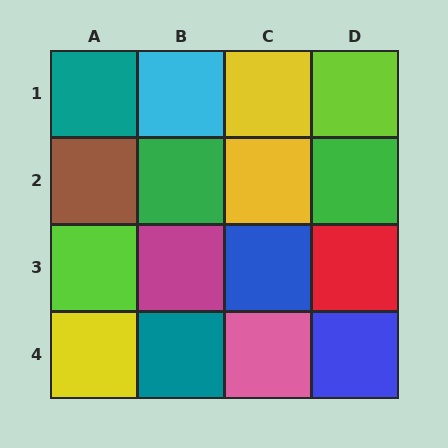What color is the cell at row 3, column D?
Red.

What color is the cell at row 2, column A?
Brown.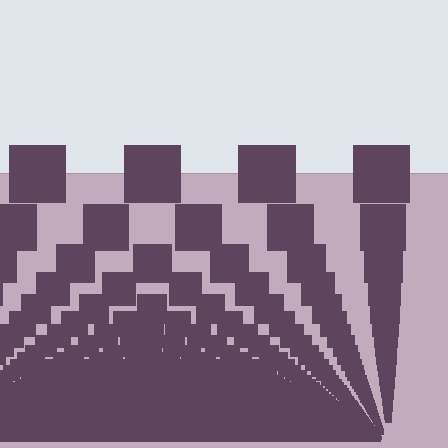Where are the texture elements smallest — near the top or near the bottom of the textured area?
Near the bottom.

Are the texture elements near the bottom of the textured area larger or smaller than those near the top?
Smaller. The gradient is inverted — elements near the bottom are smaller and denser.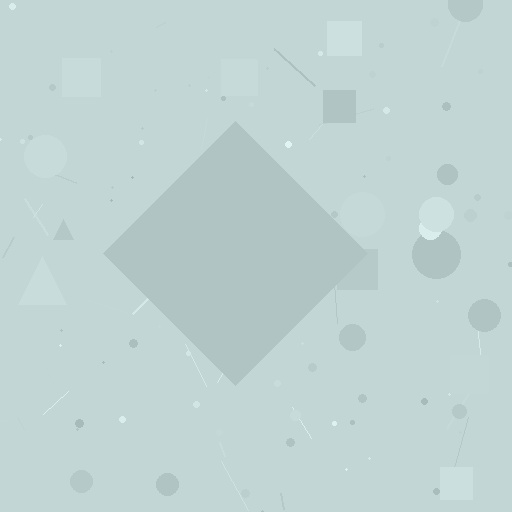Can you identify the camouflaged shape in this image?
The camouflaged shape is a diamond.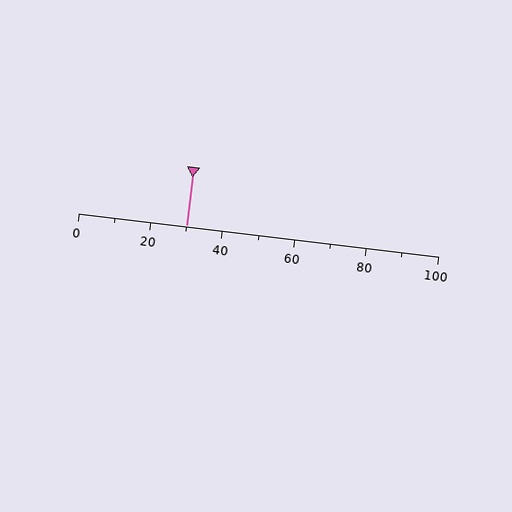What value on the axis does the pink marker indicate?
The marker indicates approximately 30.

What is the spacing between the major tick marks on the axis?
The major ticks are spaced 20 apart.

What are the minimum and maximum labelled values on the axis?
The axis runs from 0 to 100.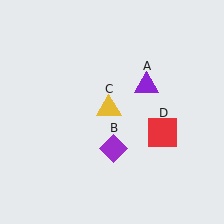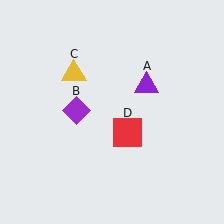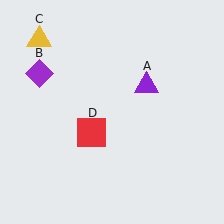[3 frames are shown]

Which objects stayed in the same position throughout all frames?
Purple triangle (object A) remained stationary.